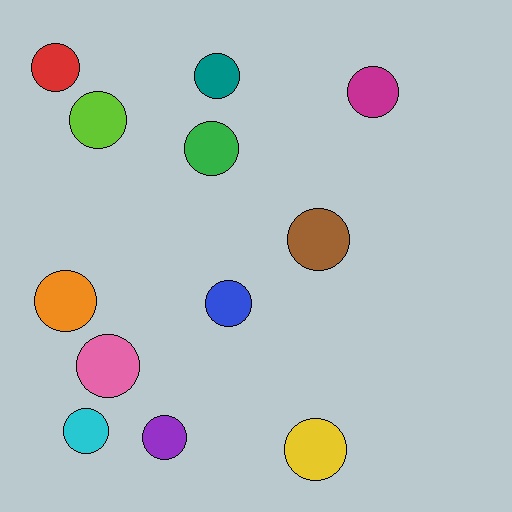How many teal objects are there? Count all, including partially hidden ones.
There is 1 teal object.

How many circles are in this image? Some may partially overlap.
There are 12 circles.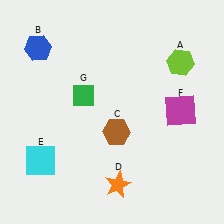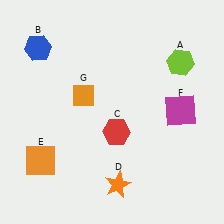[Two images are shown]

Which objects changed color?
C changed from brown to red. E changed from cyan to orange. G changed from green to orange.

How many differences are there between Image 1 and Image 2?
There are 3 differences between the two images.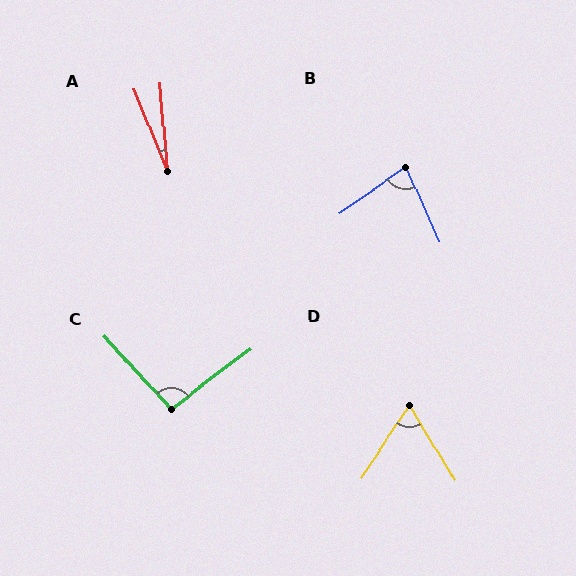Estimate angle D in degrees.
Approximately 65 degrees.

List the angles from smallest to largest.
A (17°), D (65°), B (79°), C (95°).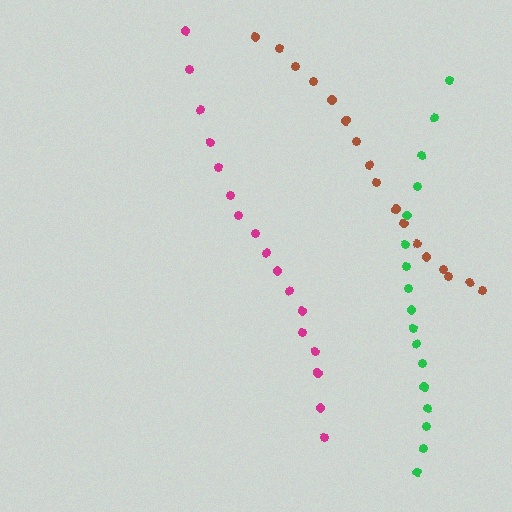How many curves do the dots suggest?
There are 3 distinct paths.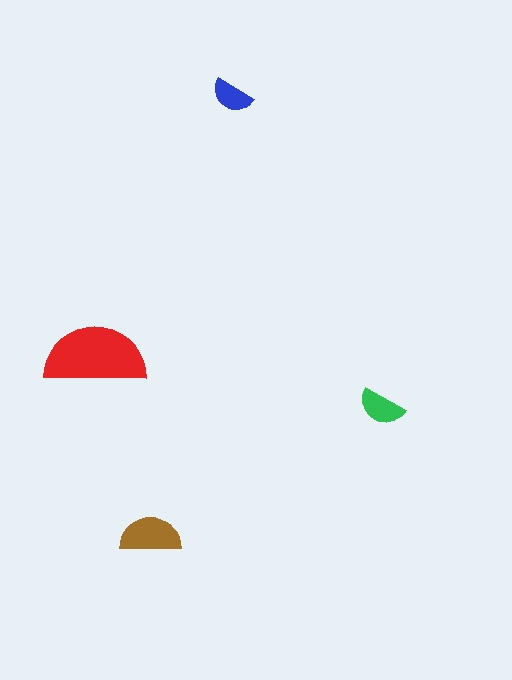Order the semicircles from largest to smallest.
the red one, the brown one, the green one, the blue one.